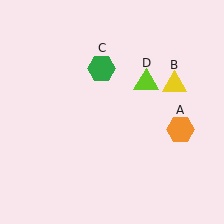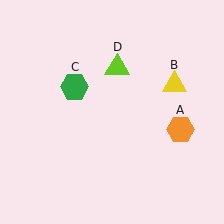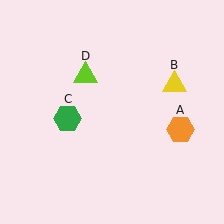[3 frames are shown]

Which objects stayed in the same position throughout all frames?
Orange hexagon (object A) and yellow triangle (object B) remained stationary.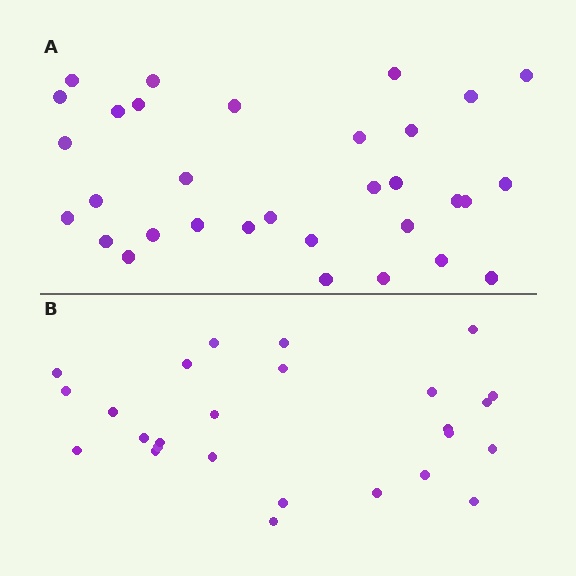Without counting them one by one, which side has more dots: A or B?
Region A (the top region) has more dots.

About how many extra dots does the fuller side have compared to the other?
Region A has about 6 more dots than region B.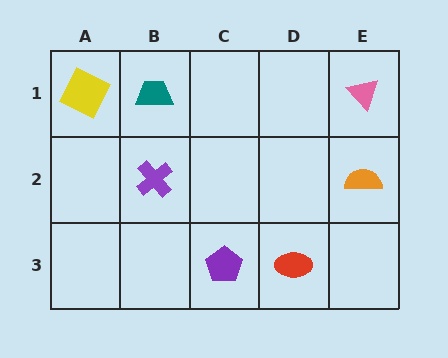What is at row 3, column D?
A red ellipse.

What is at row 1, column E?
A pink triangle.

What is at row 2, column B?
A purple cross.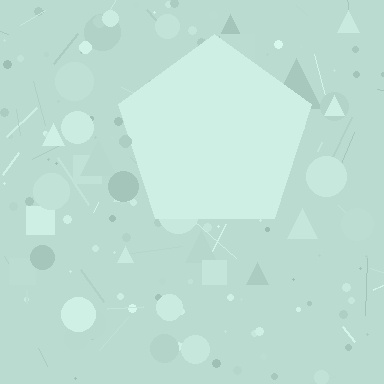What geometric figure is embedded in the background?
A pentagon is embedded in the background.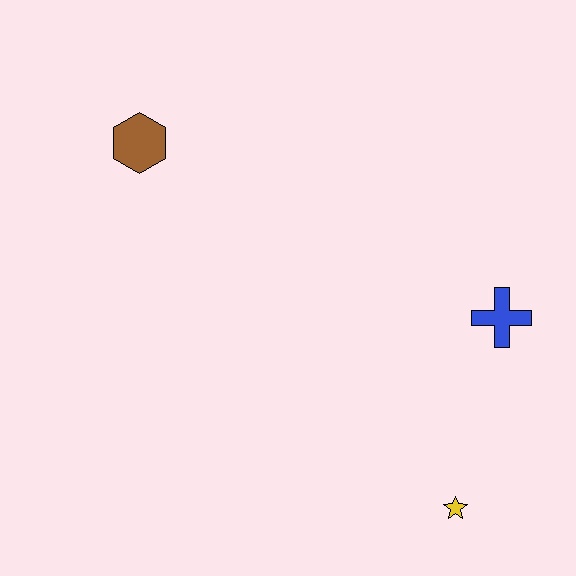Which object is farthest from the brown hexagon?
The yellow star is farthest from the brown hexagon.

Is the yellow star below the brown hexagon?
Yes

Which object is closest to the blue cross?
The yellow star is closest to the blue cross.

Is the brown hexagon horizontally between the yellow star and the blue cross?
No